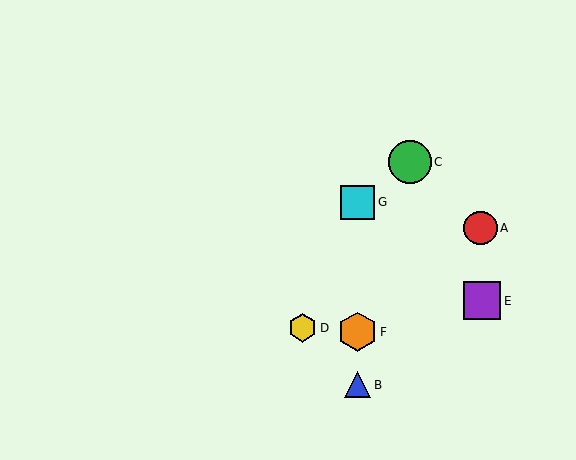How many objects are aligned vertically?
3 objects (B, F, G) are aligned vertically.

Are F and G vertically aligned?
Yes, both are at x≈357.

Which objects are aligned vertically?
Objects B, F, G are aligned vertically.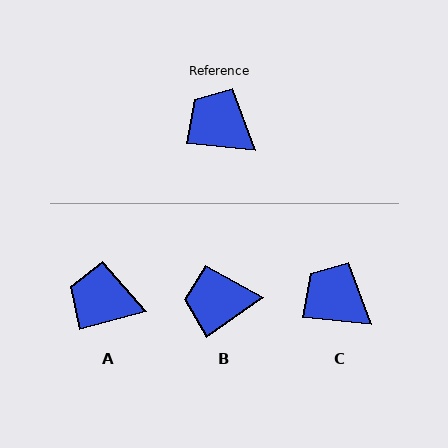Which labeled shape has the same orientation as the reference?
C.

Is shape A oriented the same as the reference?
No, it is off by about 22 degrees.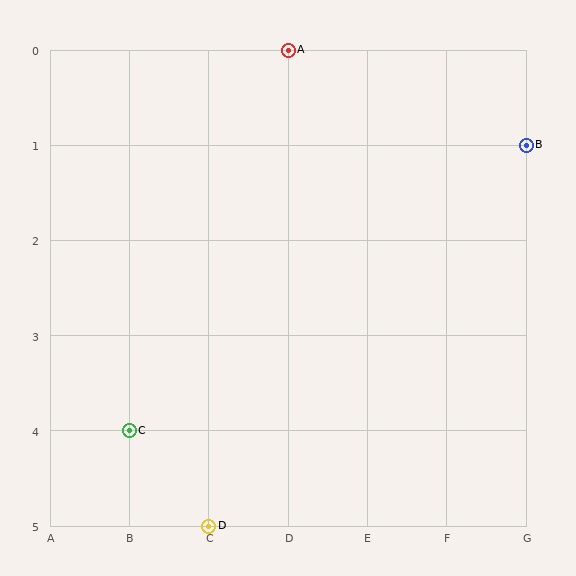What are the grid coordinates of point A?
Point A is at grid coordinates (D, 0).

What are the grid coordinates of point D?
Point D is at grid coordinates (C, 5).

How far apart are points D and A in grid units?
Points D and A are 1 column and 5 rows apart (about 5.1 grid units diagonally).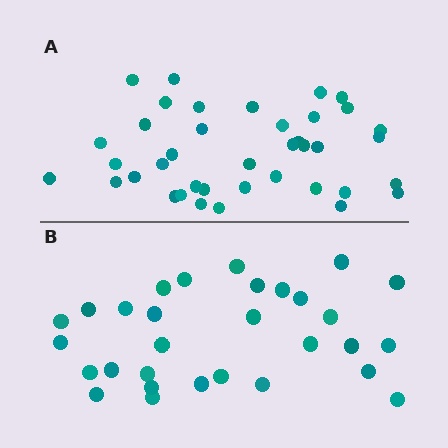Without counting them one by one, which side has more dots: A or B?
Region A (the top region) has more dots.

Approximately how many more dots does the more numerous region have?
Region A has roughly 8 or so more dots than region B.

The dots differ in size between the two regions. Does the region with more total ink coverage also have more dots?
No. Region B has more total ink coverage because its dots are larger, but region A actually contains more individual dots. Total area can be misleading — the number of items is what matters here.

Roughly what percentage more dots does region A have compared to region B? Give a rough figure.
About 30% more.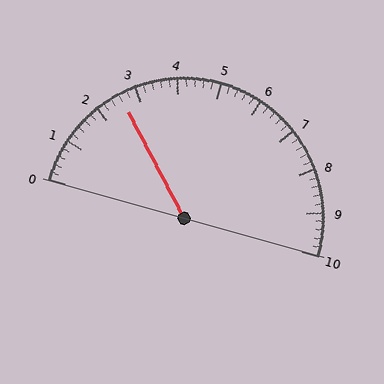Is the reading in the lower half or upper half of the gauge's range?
The reading is in the lower half of the range (0 to 10).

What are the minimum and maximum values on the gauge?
The gauge ranges from 0 to 10.